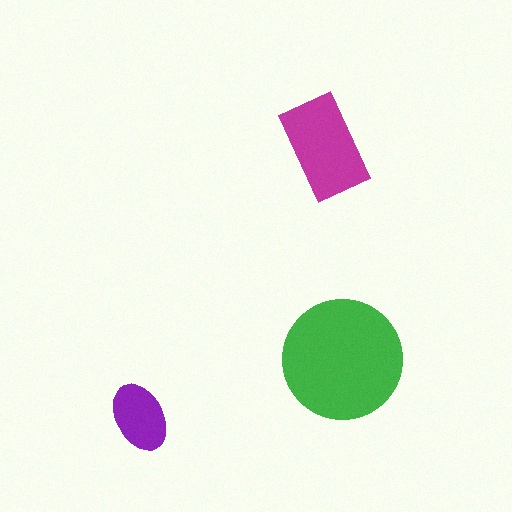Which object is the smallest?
The purple ellipse.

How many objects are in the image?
There are 3 objects in the image.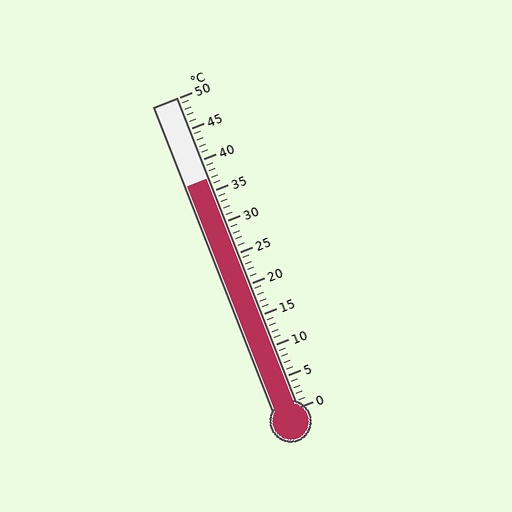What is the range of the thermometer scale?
The thermometer scale ranges from 0°C to 50°C.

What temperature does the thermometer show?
The thermometer shows approximately 37°C.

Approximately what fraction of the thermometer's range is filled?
The thermometer is filled to approximately 75% of its range.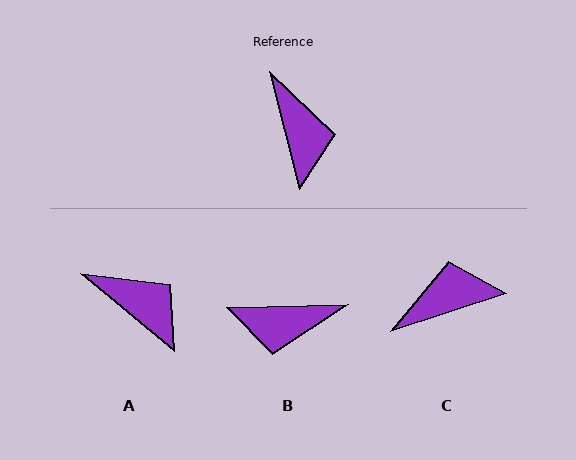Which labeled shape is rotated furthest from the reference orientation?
B, about 103 degrees away.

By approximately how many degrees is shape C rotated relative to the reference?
Approximately 94 degrees counter-clockwise.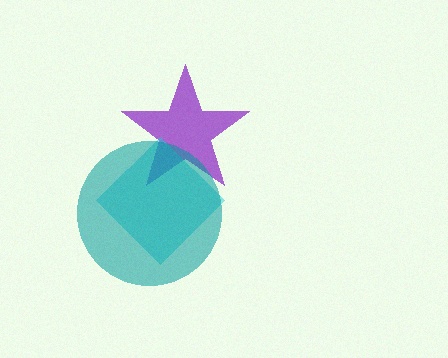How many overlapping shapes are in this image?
There are 3 overlapping shapes in the image.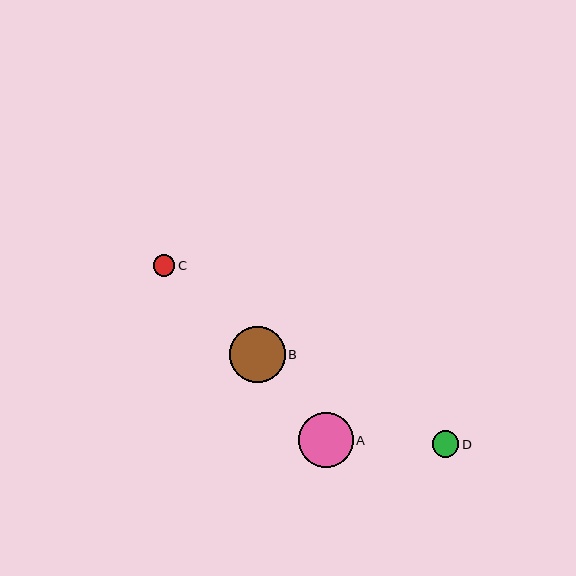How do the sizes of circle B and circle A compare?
Circle B and circle A are approximately the same size.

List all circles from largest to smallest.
From largest to smallest: B, A, D, C.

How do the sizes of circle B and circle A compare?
Circle B and circle A are approximately the same size.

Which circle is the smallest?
Circle C is the smallest with a size of approximately 22 pixels.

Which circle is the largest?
Circle B is the largest with a size of approximately 56 pixels.